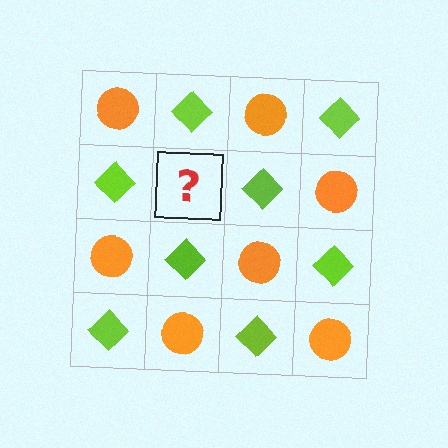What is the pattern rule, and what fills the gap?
The rule is that it alternates orange circle and lime diamond in a checkerboard pattern. The gap should be filled with an orange circle.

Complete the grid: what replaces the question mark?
The question mark should be replaced with an orange circle.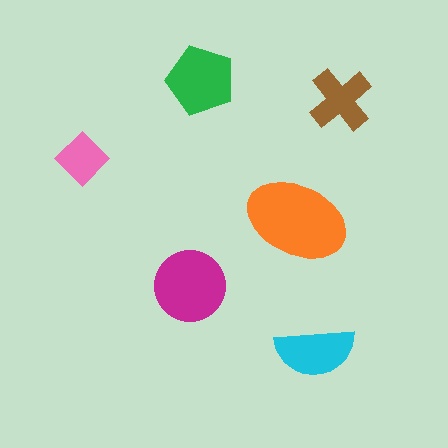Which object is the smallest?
The pink diamond.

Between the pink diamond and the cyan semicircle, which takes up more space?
The cyan semicircle.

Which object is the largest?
The orange ellipse.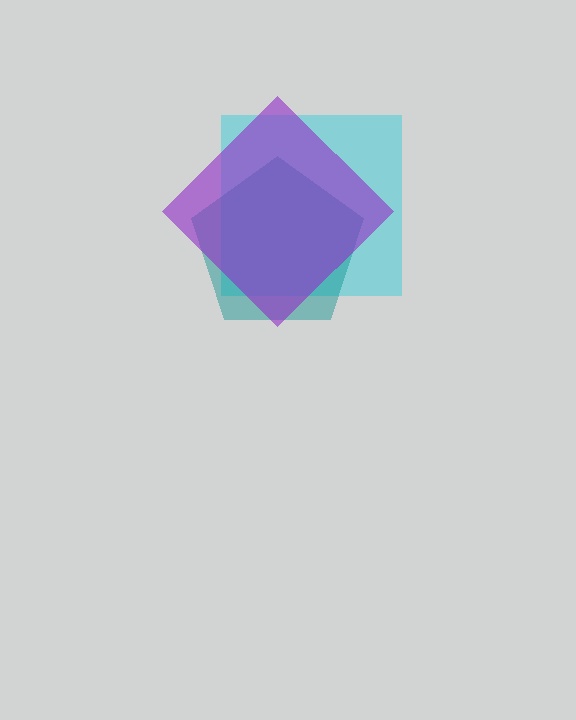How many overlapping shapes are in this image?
There are 3 overlapping shapes in the image.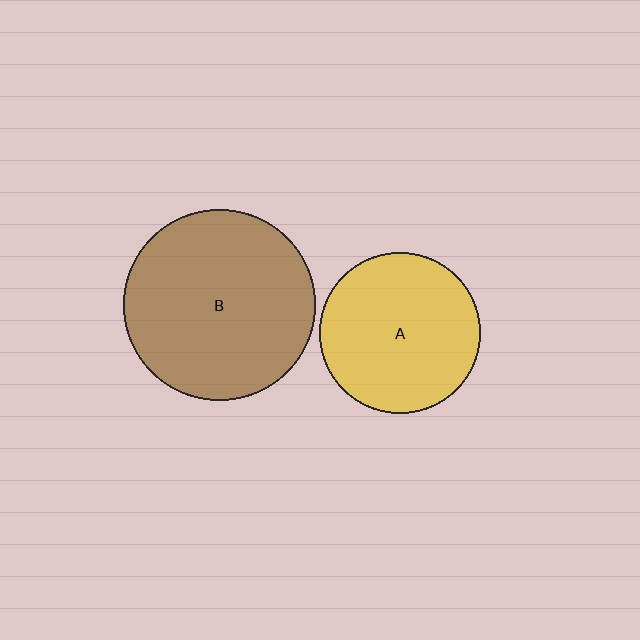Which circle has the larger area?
Circle B (brown).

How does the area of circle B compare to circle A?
Approximately 1.4 times.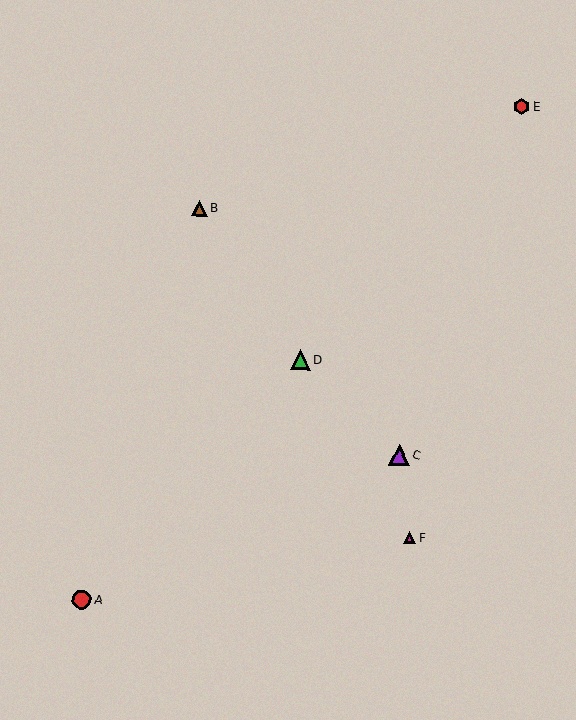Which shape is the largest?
The purple triangle (labeled C) is the largest.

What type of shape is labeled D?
Shape D is a green triangle.